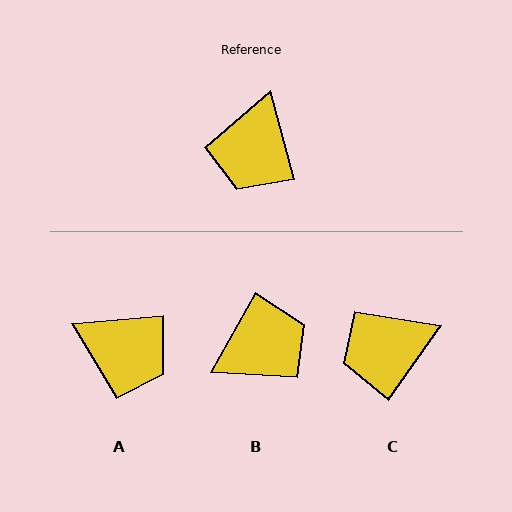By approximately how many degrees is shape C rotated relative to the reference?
Approximately 49 degrees clockwise.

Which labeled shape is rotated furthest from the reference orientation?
B, about 136 degrees away.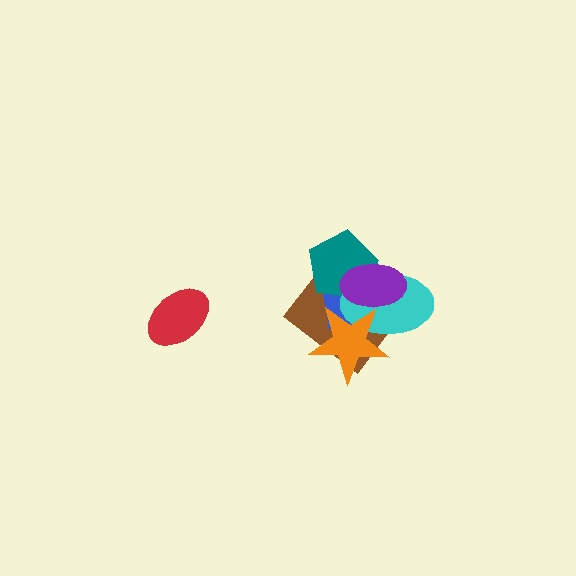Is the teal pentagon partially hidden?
Yes, it is partially covered by another shape.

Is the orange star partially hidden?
Yes, it is partially covered by another shape.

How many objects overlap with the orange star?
4 objects overlap with the orange star.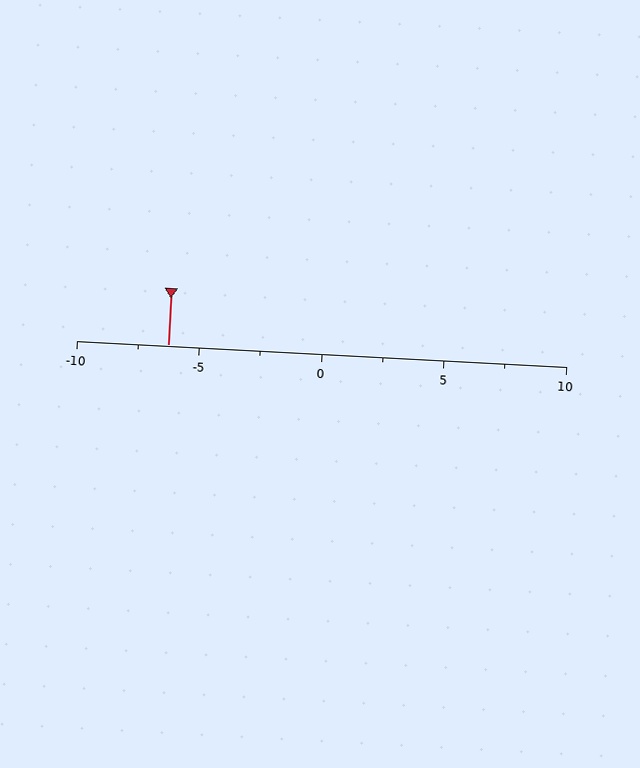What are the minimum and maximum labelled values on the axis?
The axis runs from -10 to 10.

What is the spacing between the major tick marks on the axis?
The major ticks are spaced 5 apart.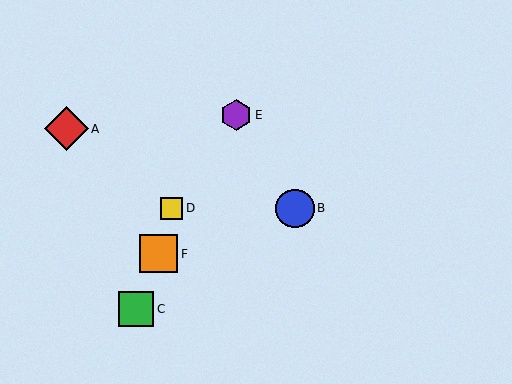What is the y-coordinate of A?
Object A is at y≈129.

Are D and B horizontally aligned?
Yes, both are at y≈208.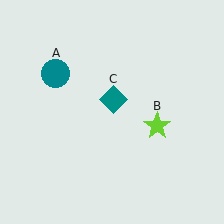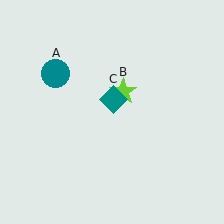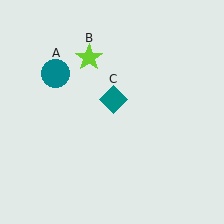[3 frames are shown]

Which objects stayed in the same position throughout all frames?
Teal circle (object A) and teal diamond (object C) remained stationary.